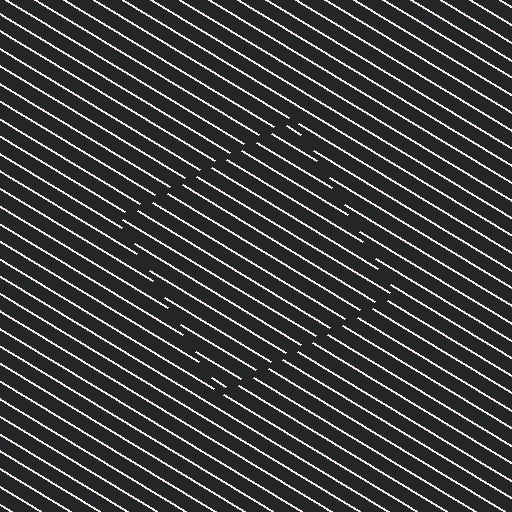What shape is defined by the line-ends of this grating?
An illusory square. The interior of the shape contains the same grating, shifted by half a period — the contour is defined by the phase discontinuity where line-ends from the inner and outer gratings abut.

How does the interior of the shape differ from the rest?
The interior of the shape contains the same grating, shifted by half a period — the contour is defined by the phase discontinuity where line-ends from the inner and outer gratings abut.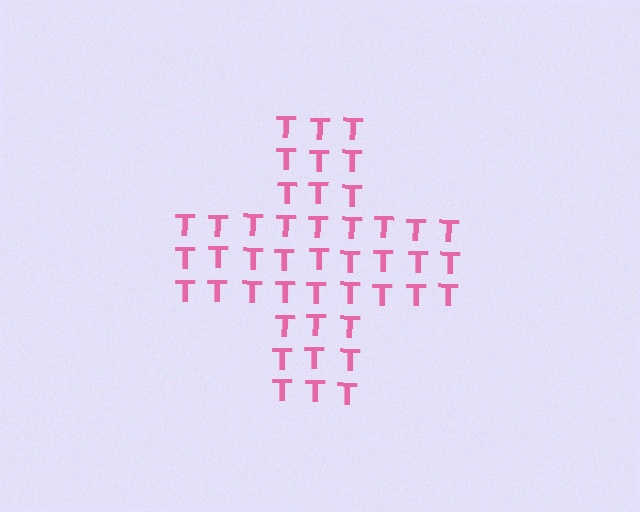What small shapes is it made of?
It is made of small letter T's.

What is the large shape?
The large shape is a cross.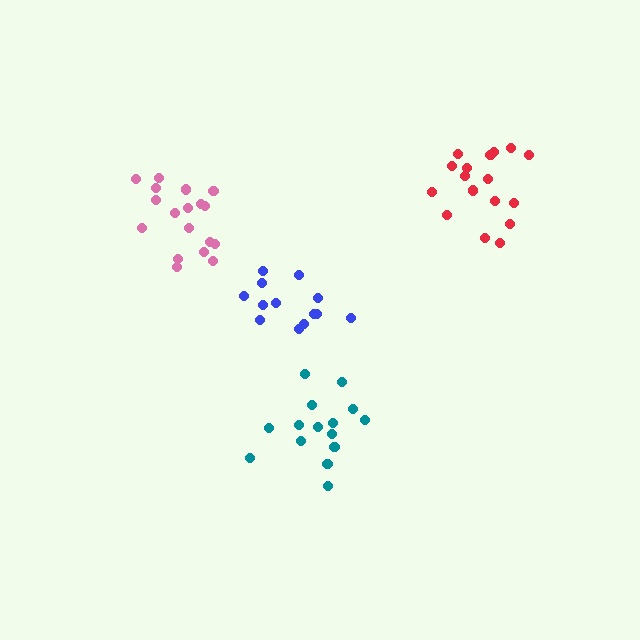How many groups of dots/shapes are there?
There are 4 groups.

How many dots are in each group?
Group 1: 18 dots, Group 2: 15 dots, Group 3: 13 dots, Group 4: 17 dots (63 total).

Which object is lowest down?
The teal cluster is bottommost.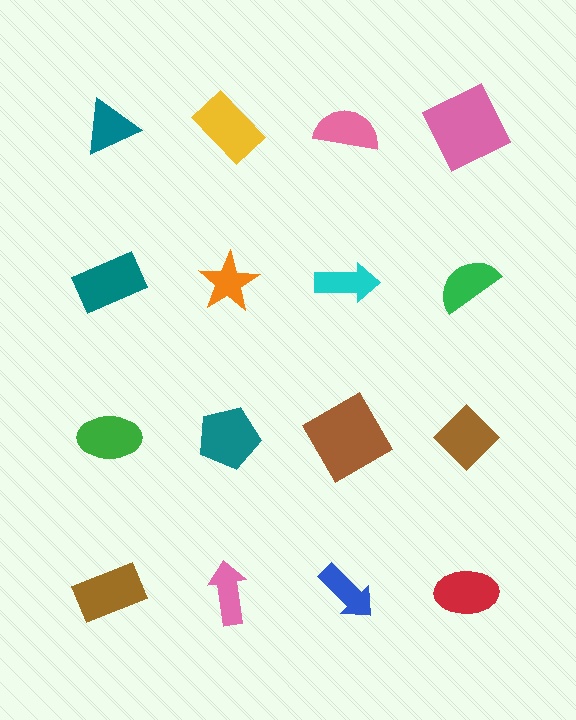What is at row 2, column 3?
A cyan arrow.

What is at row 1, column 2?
A yellow rectangle.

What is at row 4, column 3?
A blue arrow.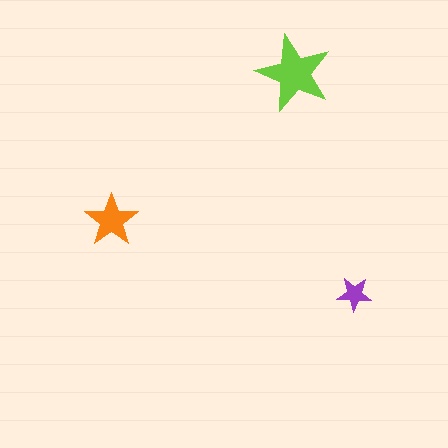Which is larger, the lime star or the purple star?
The lime one.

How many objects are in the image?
There are 3 objects in the image.